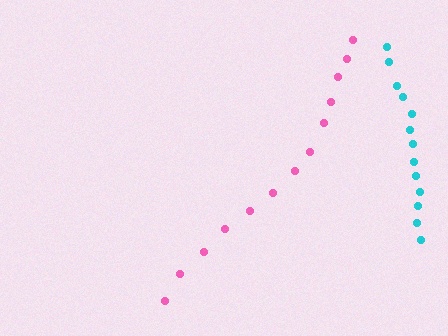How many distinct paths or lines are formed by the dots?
There are 2 distinct paths.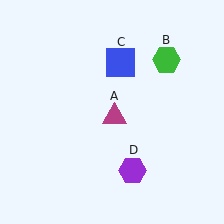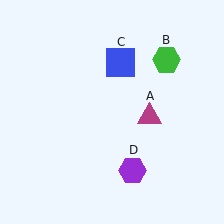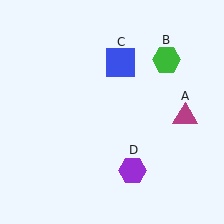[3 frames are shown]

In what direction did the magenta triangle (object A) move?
The magenta triangle (object A) moved right.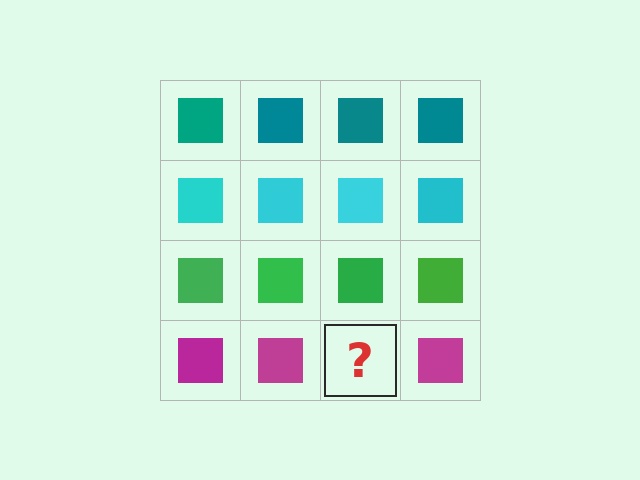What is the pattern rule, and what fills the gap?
The rule is that each row has a consistent color. The gap should be filled with a magenta square.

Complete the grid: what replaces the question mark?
The question mark should be replaced with a magenta square.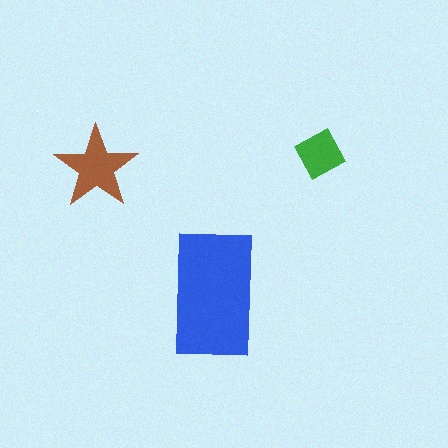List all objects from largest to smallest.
The blue rectangle, the brown star, the green diamond.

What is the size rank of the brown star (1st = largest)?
2nd.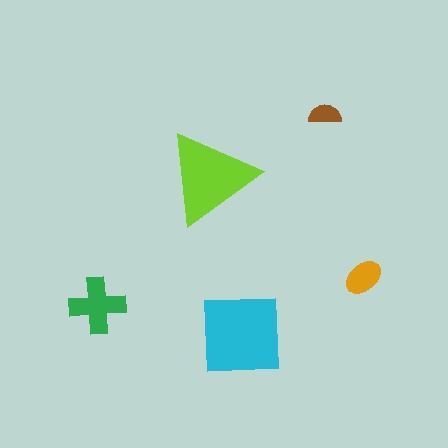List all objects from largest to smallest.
The cyan square, the lime triangle, the green cross, the orange ellipse, the brown semicircle.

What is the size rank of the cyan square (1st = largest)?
1st.